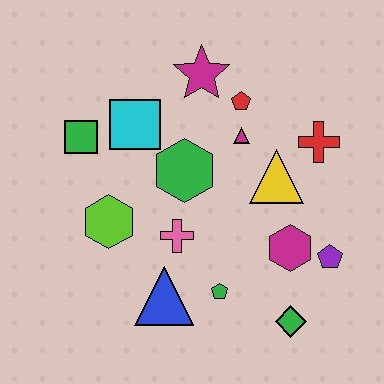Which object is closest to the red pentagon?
The magenta triangle is closest to the red pentagon.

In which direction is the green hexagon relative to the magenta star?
The green hexagon is below the magenta star.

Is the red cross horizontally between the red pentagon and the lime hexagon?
No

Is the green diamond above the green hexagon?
No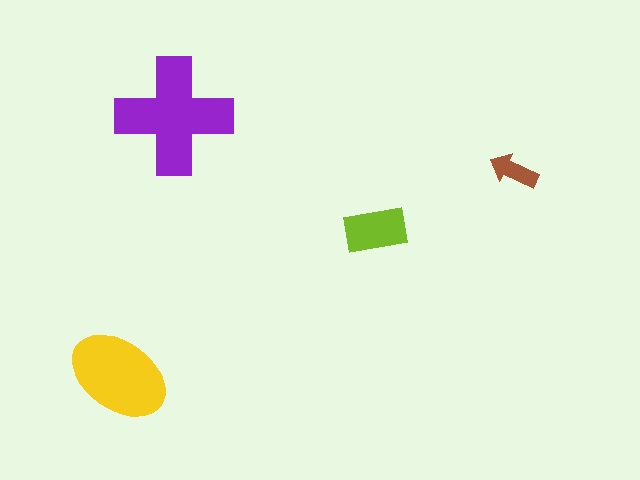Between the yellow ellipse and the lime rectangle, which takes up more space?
The yellow ellipse.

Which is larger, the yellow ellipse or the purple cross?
The purple cross.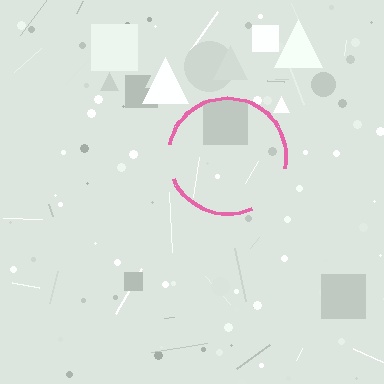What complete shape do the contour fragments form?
The contour fragments form a circle.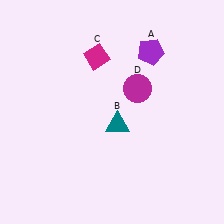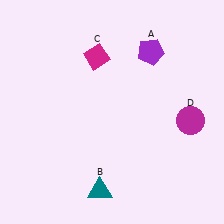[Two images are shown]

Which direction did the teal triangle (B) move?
The teal triangle (B) moved down.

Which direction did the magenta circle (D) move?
The magenta circle (D) moved right.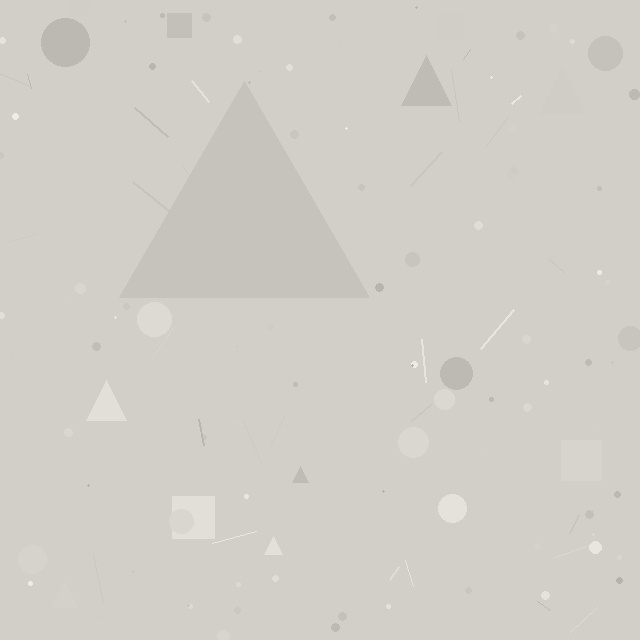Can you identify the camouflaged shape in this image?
The camouflaged shape is a triangle.